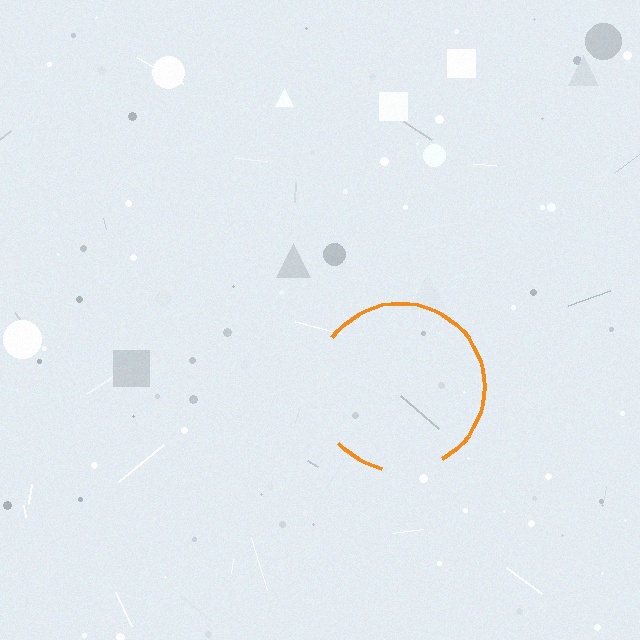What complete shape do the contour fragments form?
The contour fragments form a circle.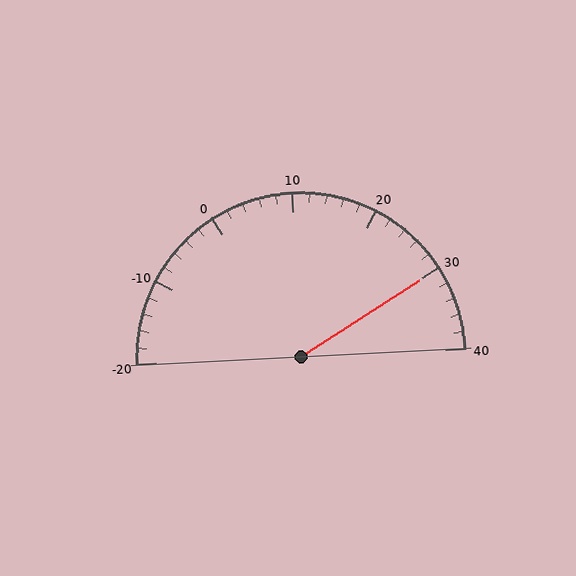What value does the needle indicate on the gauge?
The needle indicates approximately 30.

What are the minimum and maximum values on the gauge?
The gauge ranges from -20 to 40.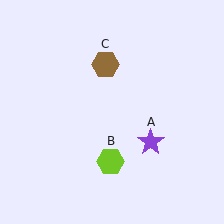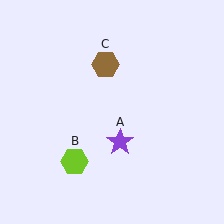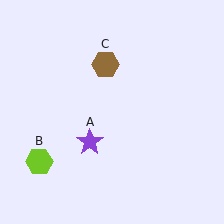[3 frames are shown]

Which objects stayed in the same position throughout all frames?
Brown hexagon (object C) remained stationary.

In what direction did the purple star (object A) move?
The purple star (object A) moved left.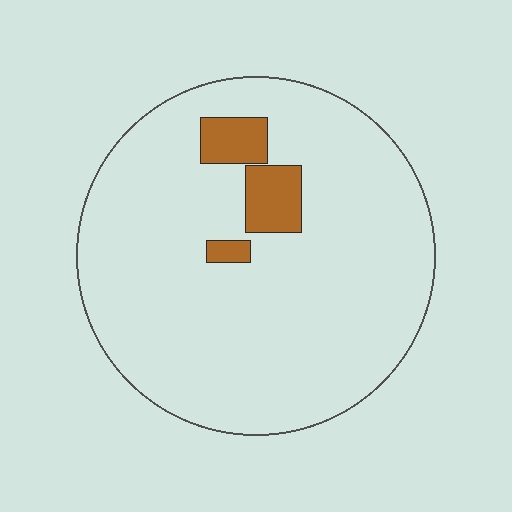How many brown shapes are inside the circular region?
3.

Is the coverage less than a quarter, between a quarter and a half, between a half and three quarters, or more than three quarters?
Less than a quarter.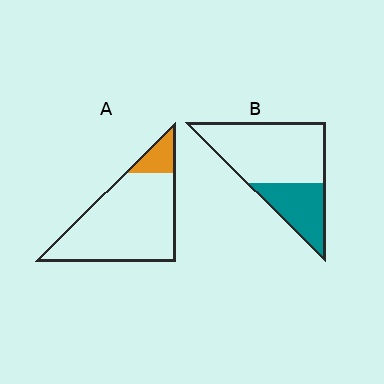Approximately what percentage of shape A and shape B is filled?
A is approximately 15% and B is approximately 30%.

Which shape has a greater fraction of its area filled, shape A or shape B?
Shape B.